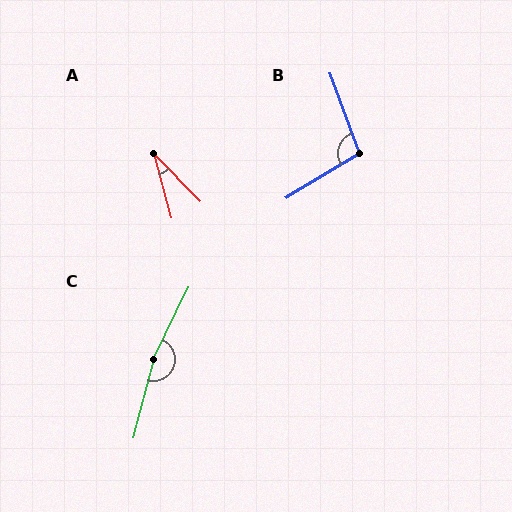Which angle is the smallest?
A, at approximately 30 degrees.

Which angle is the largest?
C, at approximately 169 degrees.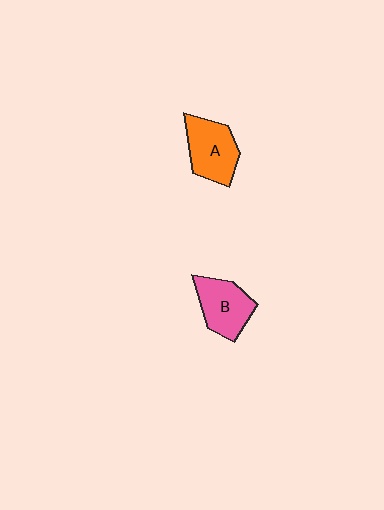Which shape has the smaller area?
Shape B (pink).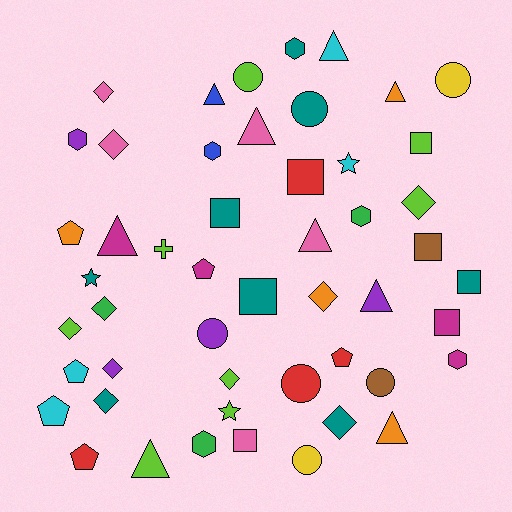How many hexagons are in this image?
There are 6 hexagons.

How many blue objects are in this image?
There are 2 blue objects.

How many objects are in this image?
There are 50 objects.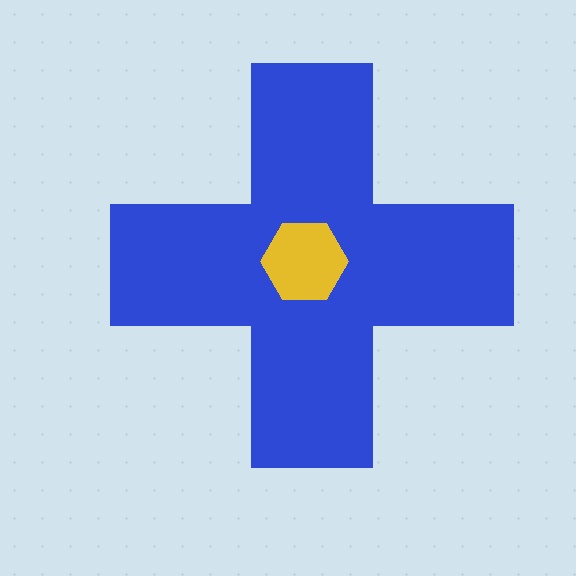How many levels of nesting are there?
2.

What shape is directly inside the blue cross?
The yellow hexagon.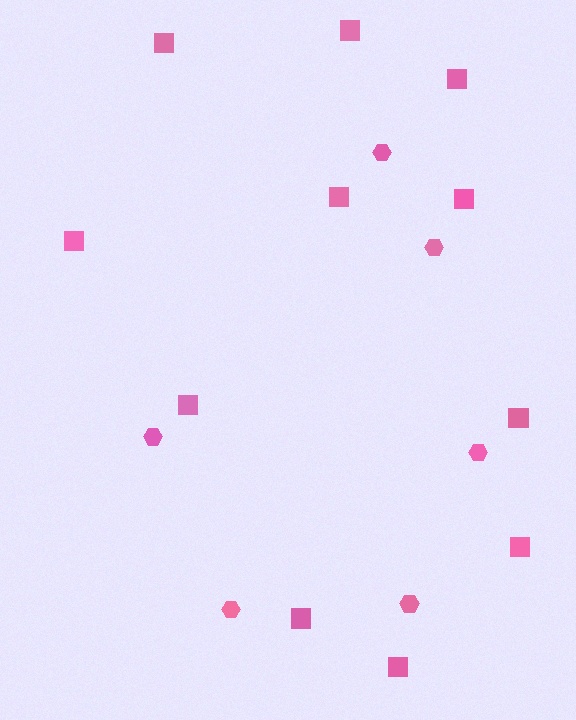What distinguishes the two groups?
There are 2 groups: one group of hexagons (6) and one group of squares (11).